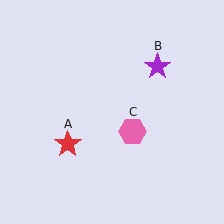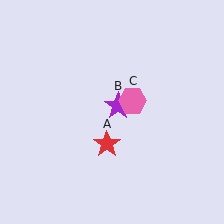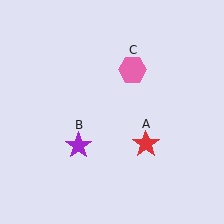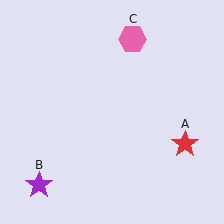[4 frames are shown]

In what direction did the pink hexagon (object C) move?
The pink hexagon (object C) moved up.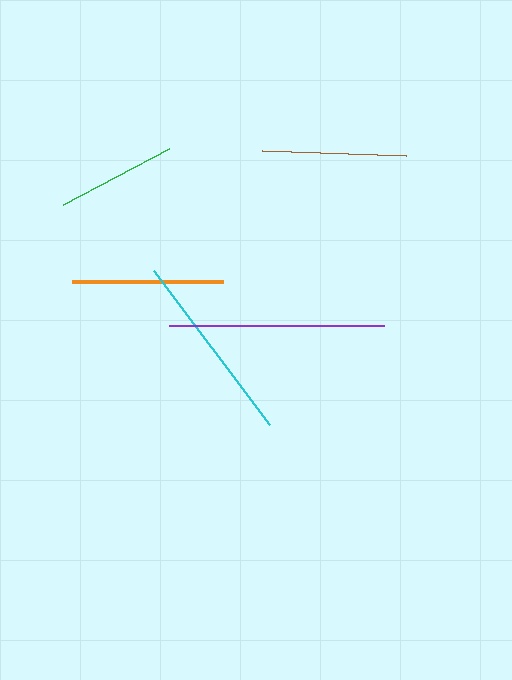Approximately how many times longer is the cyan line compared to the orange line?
The cyan line is approximately 1.3 times the length of the orange line.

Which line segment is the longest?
The purple line is the longest at approximately 215 pixels.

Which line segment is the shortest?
The green line is the shortest at approximately 119 pixels.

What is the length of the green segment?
The green segment is approximately 119 pixels long.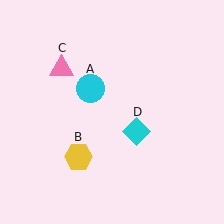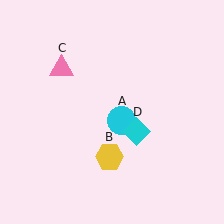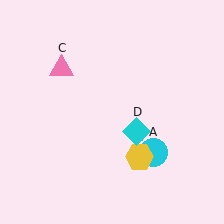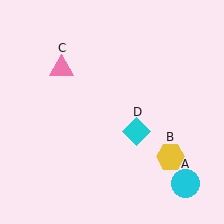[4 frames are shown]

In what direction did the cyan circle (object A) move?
The cyan circle (object A) moved down and to the right.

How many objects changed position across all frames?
2 objects changed position: cyan circle (object A), yellow hexagon (object B).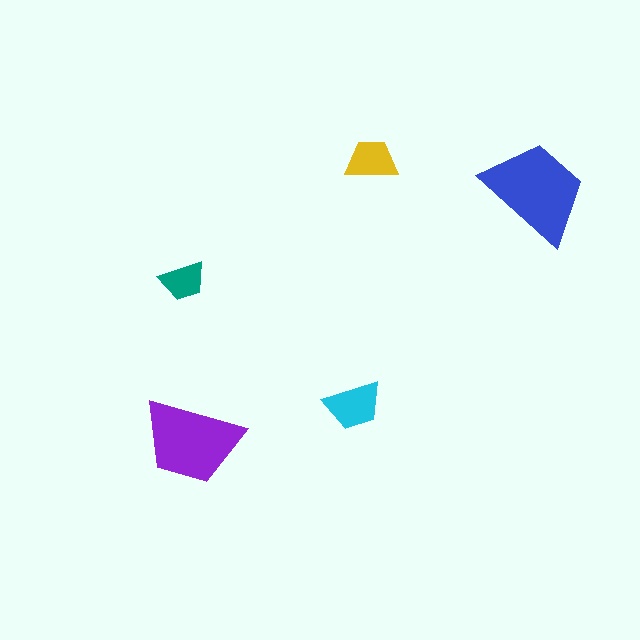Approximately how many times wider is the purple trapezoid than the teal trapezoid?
About 2 times wider.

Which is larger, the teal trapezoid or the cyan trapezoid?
The cyan one.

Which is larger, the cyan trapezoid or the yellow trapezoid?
The cyan one.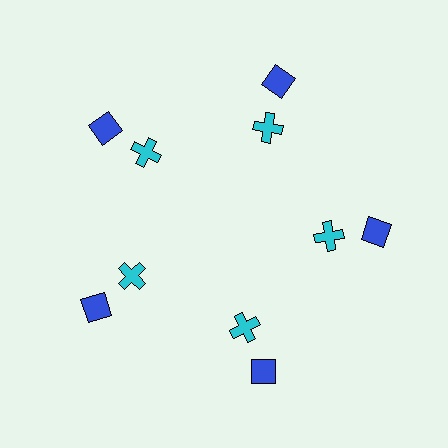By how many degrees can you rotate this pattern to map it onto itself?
The pattern maps onto itself every 72 degrees of rotation.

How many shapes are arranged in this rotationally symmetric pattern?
There are 10 shapes, arranged in 5 groups of 2.